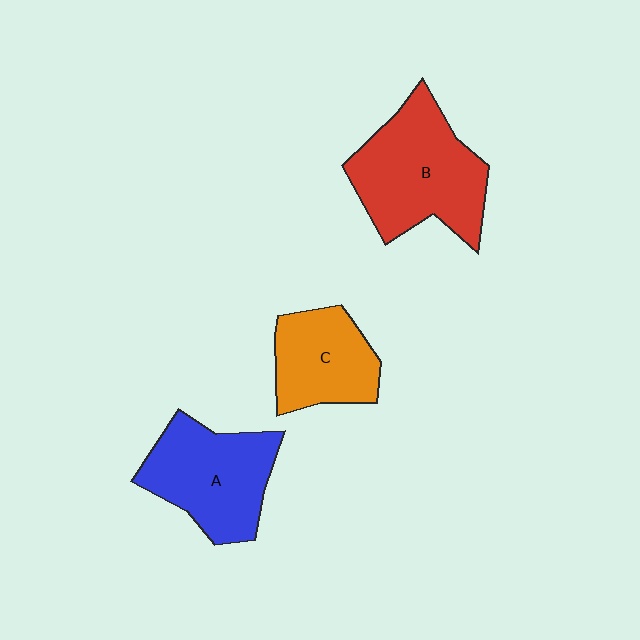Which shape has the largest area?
Shape B (red).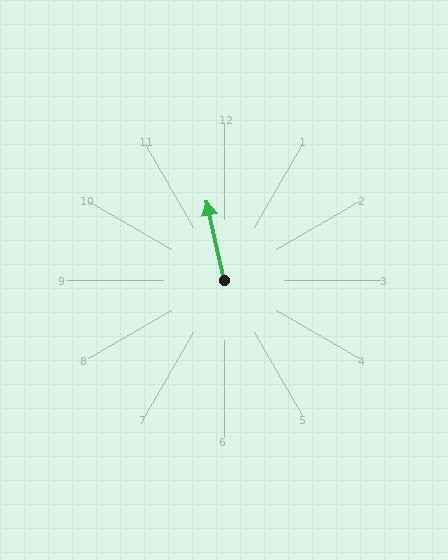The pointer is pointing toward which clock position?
Roughly 12 o'clock.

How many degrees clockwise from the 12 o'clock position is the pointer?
Approximately 347 degrees.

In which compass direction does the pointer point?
North.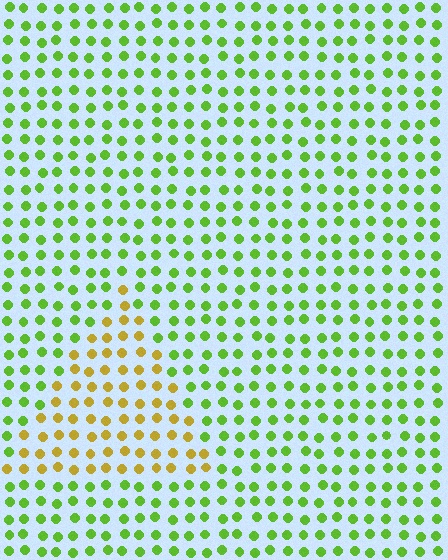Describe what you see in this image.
The image is filled with small lime elements in a uniform arrangement. A triangle-shaped region is visible where the elements are tinted to a slightly different hue, forming a subtle color boundary.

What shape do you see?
I see a triangle.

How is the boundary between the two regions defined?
The boundary is defined purely by a slight shift in hue (about 50 degrees). Spacing, size, and orientation are identical on both sides.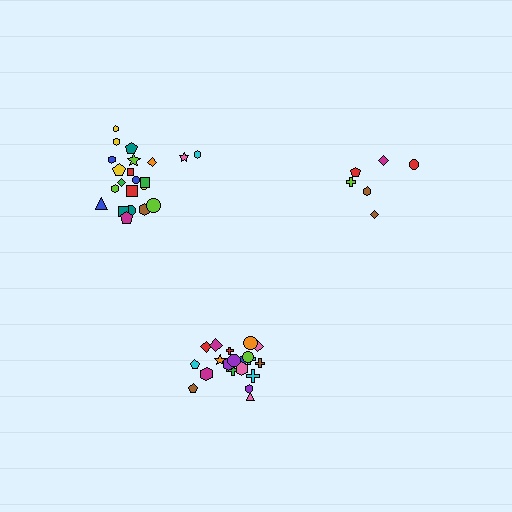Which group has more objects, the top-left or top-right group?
The top-left group.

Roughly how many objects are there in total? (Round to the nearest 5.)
Roughly 50 objects in total.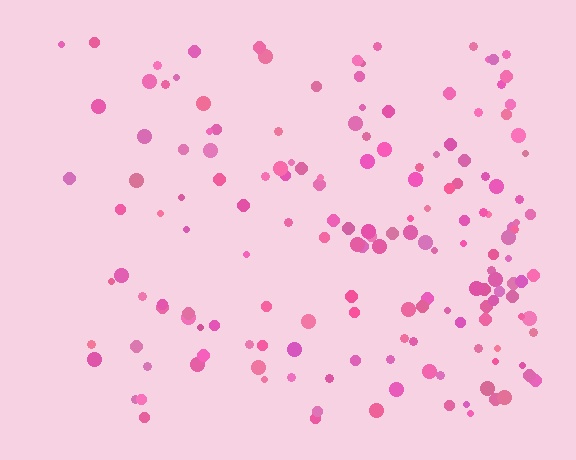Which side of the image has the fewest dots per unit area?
The left.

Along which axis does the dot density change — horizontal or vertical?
Horizontal.